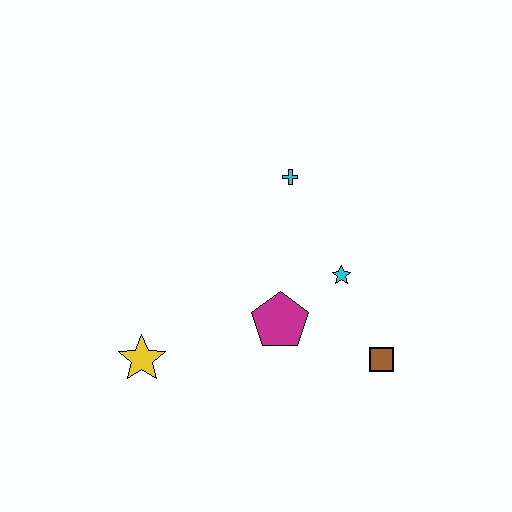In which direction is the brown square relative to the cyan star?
The brown square is below the cyan star.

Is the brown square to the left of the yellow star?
No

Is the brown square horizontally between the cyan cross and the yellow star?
No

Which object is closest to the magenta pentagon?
The cyan star is closest to the magenta pentagon.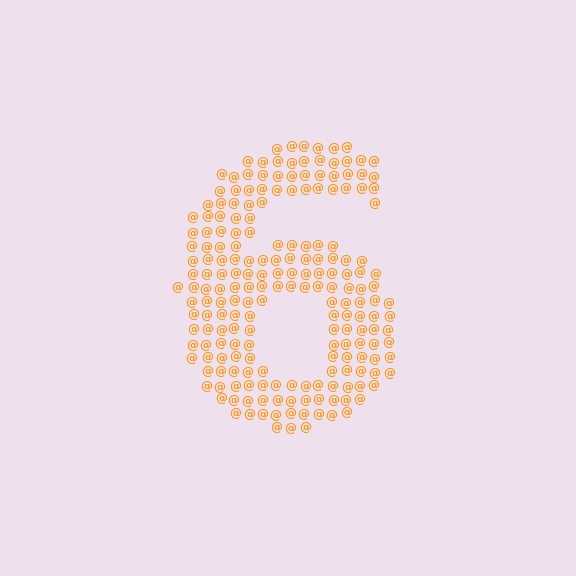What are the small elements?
The small elements are at signs.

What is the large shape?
The large shape is the digit 6.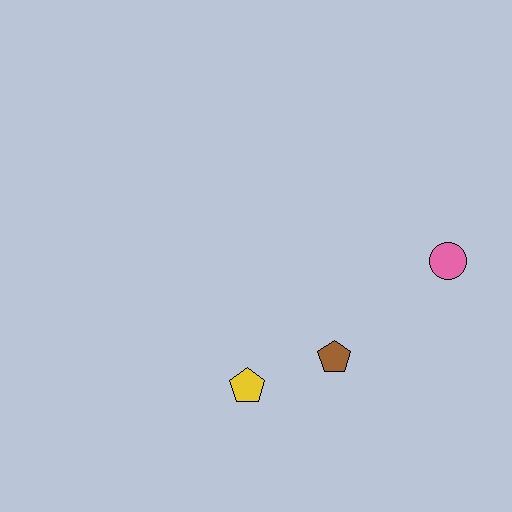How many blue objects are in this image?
There are no blue objects.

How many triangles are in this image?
There are no triangles.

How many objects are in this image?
There are 3 objects.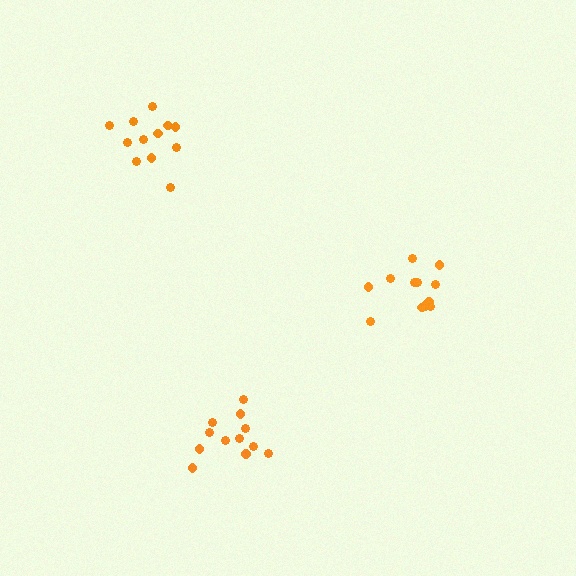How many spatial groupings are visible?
There are 3 spatial groupings.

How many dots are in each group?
Group 1: 12 dots, Group 2: 12 dots, Group 3: 12 dots (36 total).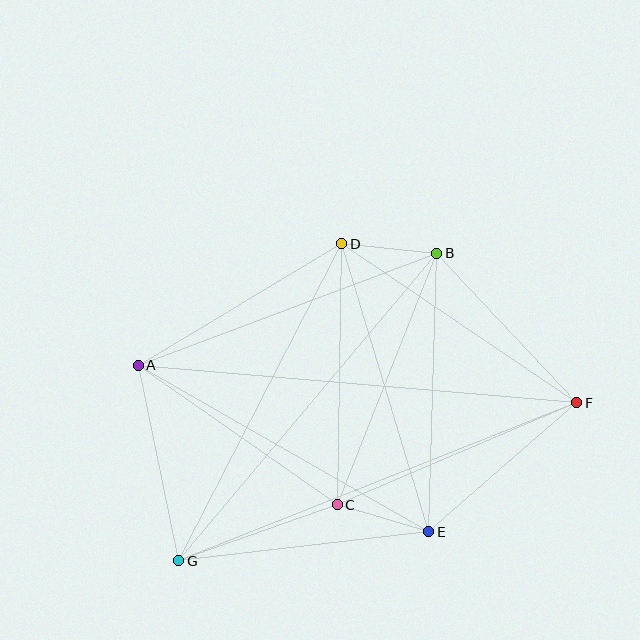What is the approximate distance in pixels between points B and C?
The distance between B and C is approximately 270 pixels.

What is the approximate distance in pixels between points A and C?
The distance between A and C is approximately 243 pixels.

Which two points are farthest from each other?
Points A and F are farthest from each other.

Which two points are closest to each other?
Points C and E are closest to each other.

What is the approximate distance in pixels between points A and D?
The distance between A and D is approximately 237 pixels.